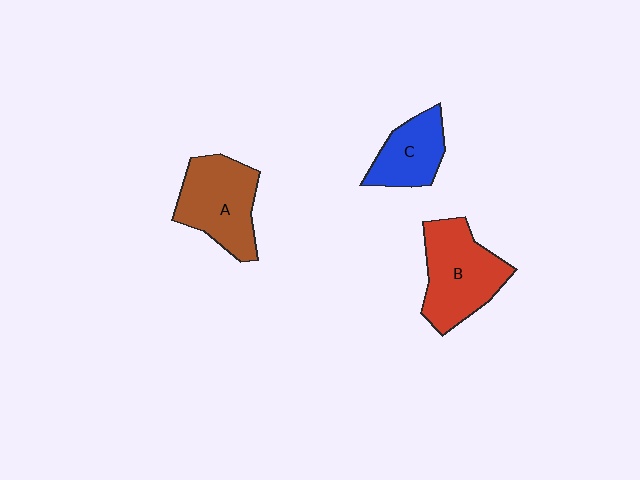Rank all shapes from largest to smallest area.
From largest to smallest: B (red), A (brown), C (blue).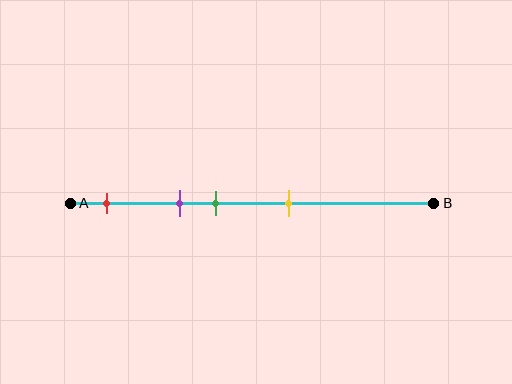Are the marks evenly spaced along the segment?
No, the marks are not evenly spaced.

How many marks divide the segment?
There are 4 marks dividing the segment.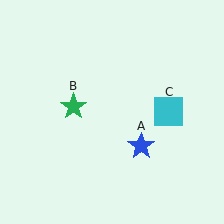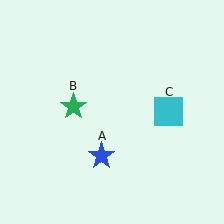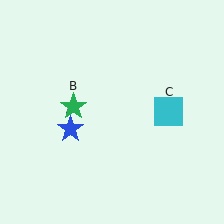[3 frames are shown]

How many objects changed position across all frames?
1 object changed position: blue star (object A).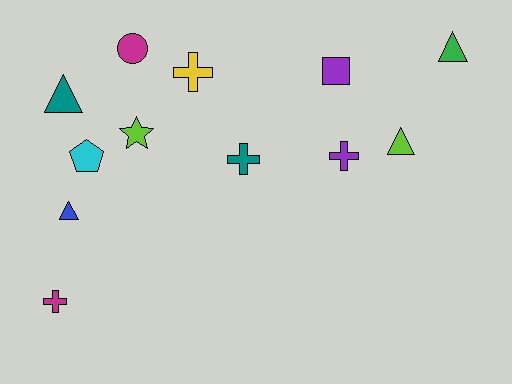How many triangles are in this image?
There are 4 triangles.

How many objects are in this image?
There are 12 objects.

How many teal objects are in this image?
There are 2 teal objects.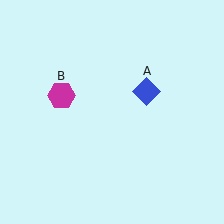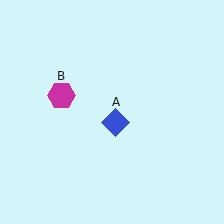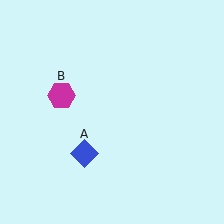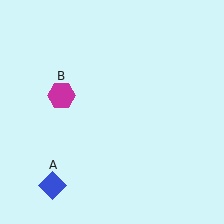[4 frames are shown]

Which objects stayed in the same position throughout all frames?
Magenta hexagon (object B) remained stationary.